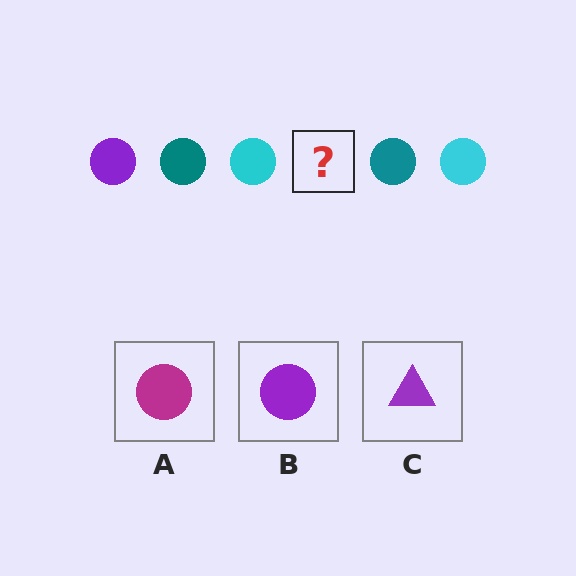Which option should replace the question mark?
Option B.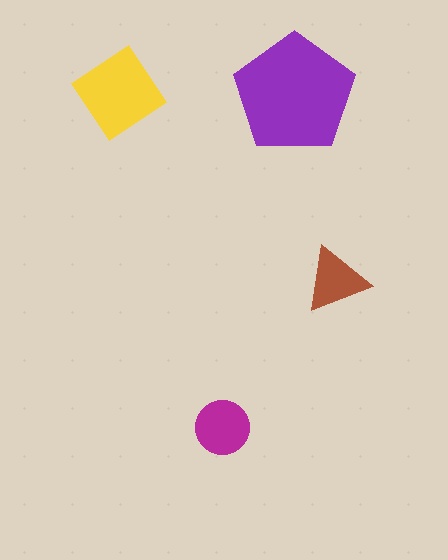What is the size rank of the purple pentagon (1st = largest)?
1st.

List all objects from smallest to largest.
The brown triangle, the magenta circle, the yellow diamond, the purple pentagon.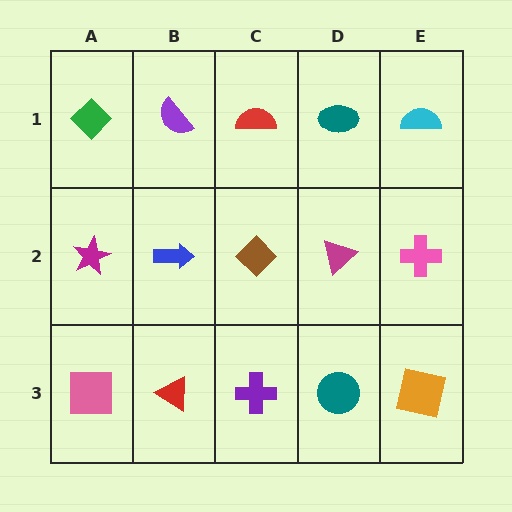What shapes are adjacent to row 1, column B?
A blue arrow (row 2, column B), a green diamond (row 1, column A), a red semicircle (row 1, column C).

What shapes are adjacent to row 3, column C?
A brown diamond (row 2, column C), a red triangle (row 3, column B), a teal circle (row 3, column D).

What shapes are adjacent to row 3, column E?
A pink cross (row 2, column E), a teal circle (row 3, column D).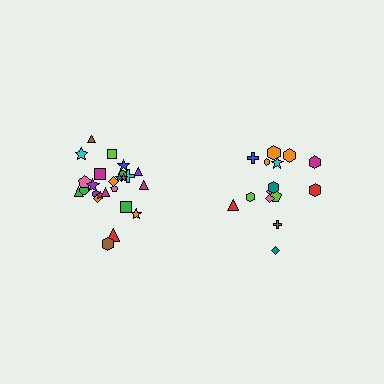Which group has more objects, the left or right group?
The left group.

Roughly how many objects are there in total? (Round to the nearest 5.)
Roughly 40 objects in total.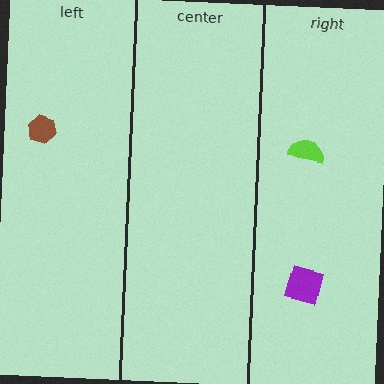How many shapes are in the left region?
1.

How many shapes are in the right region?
2.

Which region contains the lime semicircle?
The right region.